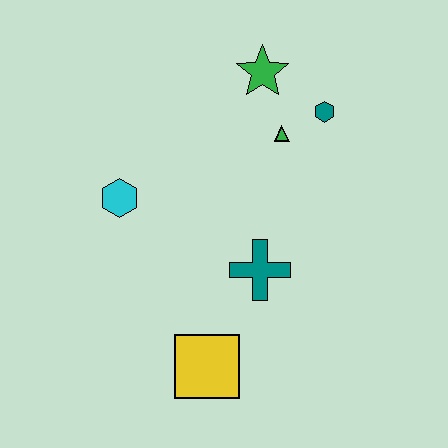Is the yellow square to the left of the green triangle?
Yes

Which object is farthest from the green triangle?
The yellow square is farthest from the green triangle.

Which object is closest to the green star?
The green triangle is closest to the green star.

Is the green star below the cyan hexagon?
No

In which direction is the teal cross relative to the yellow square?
The teal cross is above the yellow square.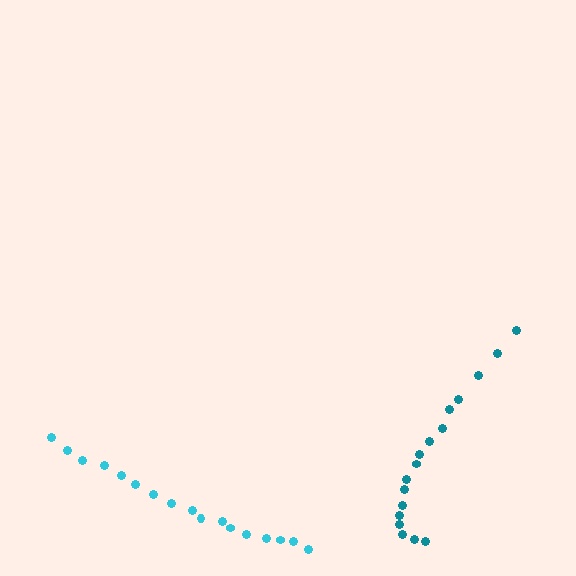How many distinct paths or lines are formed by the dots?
There are 2 distinct paths.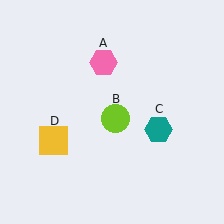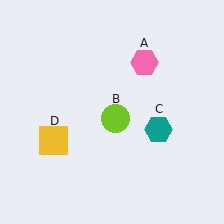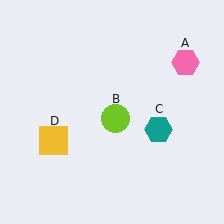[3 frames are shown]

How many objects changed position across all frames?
1 object changed position: pink hexagon (object A).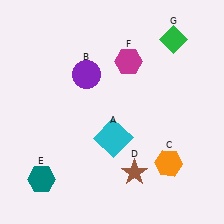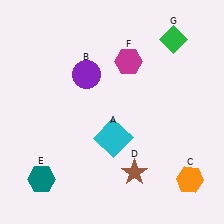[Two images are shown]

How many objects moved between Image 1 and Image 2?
1 object moved between the two images.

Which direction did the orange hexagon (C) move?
The orange hexagon (C) moved right.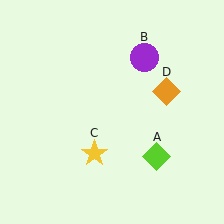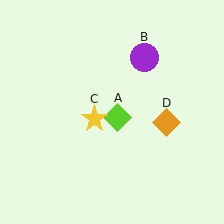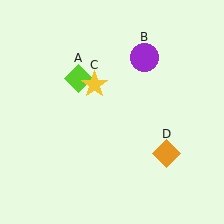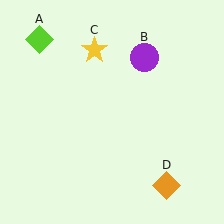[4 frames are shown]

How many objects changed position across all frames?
3 objects changed position: lime diamond (object A), yellow star (object C), orange diamond (object D).